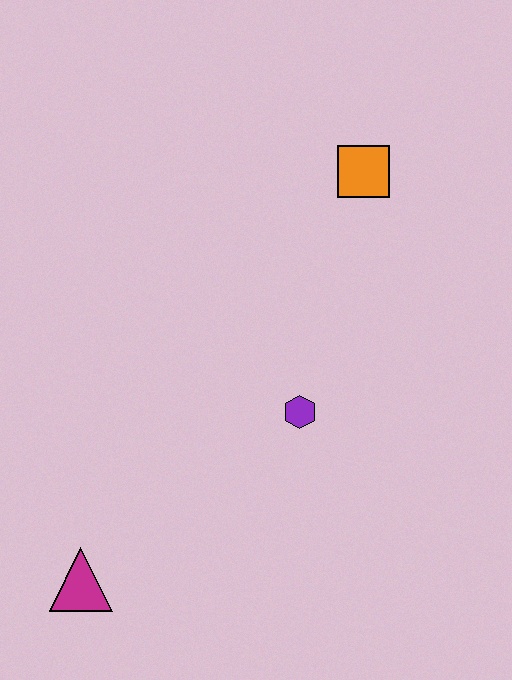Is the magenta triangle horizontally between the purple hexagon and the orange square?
No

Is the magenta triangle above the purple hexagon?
No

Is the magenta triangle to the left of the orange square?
Yes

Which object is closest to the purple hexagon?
The orange square is closest to the purple hexagon.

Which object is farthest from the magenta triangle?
The orange square is farthest from the magenta triangle.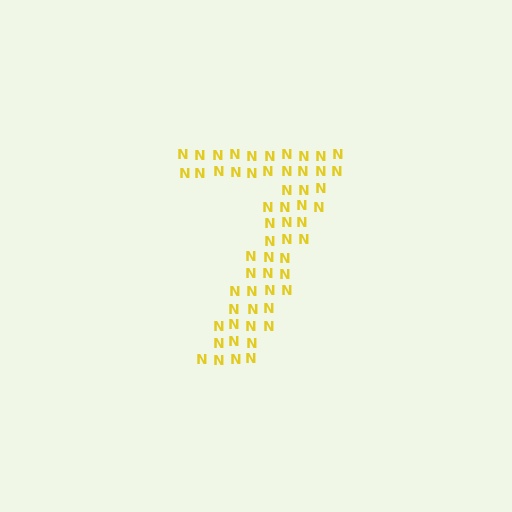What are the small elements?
The small elements are letter N's.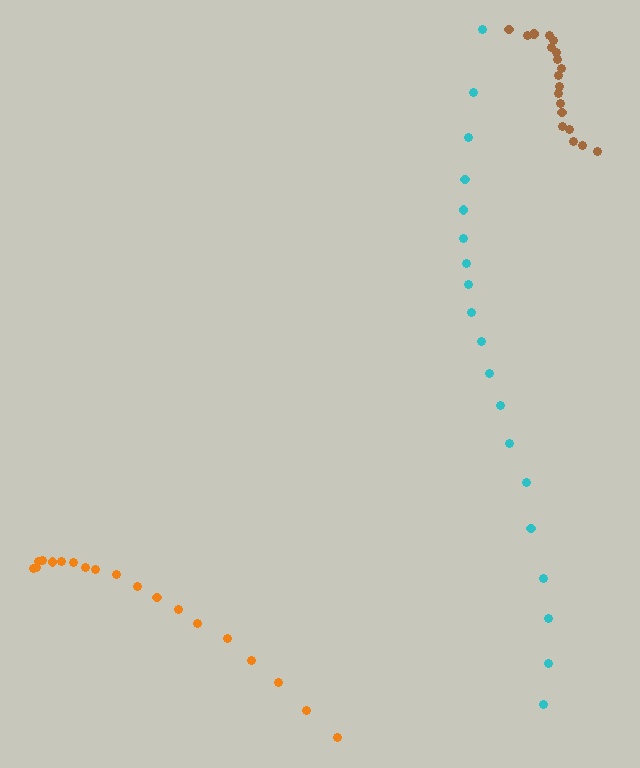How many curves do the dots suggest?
There are 3 distinct paths.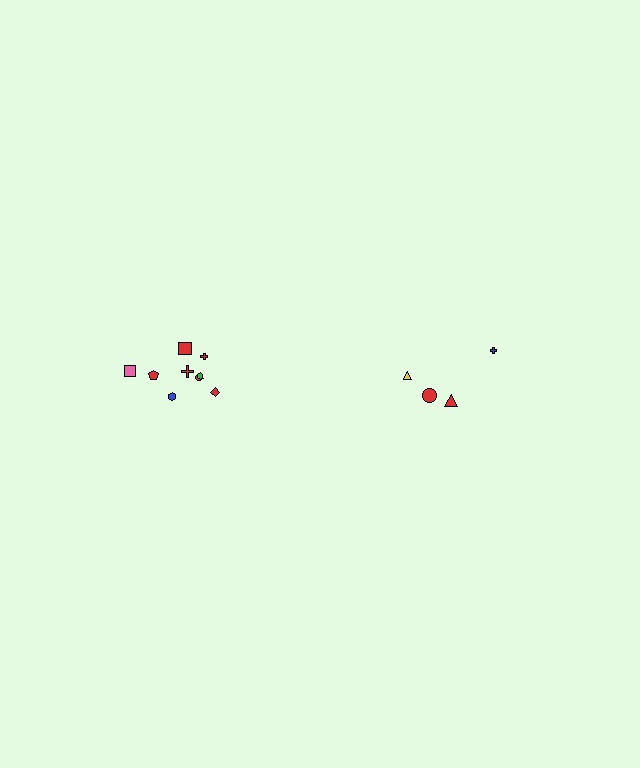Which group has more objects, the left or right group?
The left group.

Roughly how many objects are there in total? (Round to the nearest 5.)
Roughly 15 objects in total.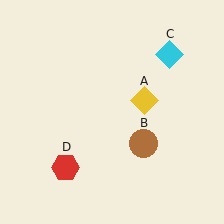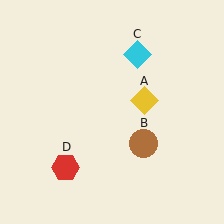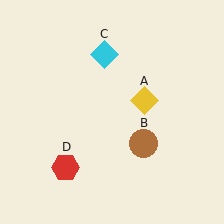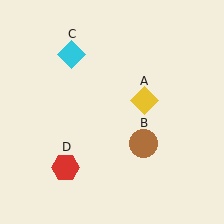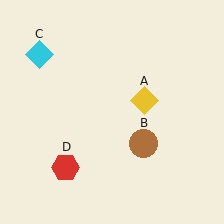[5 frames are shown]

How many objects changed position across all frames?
1 object changed position: cyan diamond (object C).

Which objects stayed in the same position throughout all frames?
Yellow diamond (object A) and brown circle (object B) and red hexagon (object D) remained stationary.